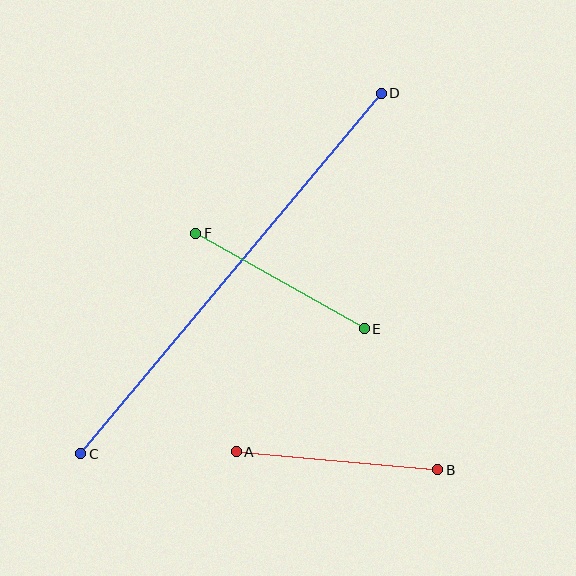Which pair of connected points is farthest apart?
Points C and D are farthest apart.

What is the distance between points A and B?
The distance is approximately 202 pixels.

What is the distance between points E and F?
The distance is approximately 194 pixels.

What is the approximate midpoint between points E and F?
The midpoint is at approximately (280, 281) pixels.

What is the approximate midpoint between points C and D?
The midpoint is at approximately (231, 274) pixels.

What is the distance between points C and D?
The distance is approximately 470 pixels.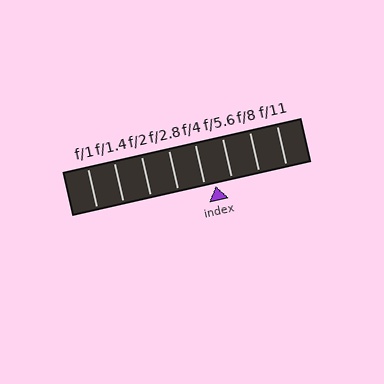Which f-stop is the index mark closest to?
The index mark is closest to f/4.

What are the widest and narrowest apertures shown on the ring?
The widest aperture shown is f/1 and the narrowest is f/11.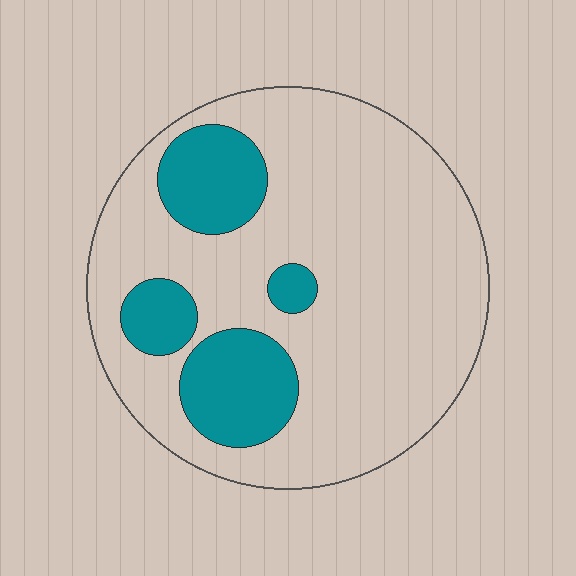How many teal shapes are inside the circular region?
4.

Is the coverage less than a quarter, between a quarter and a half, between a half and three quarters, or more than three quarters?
Less than a quarter.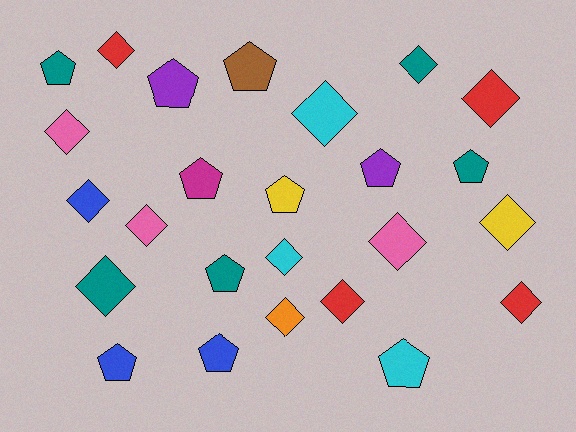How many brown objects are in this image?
There is 1 brown object.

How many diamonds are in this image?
There are 14 diamonds.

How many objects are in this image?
There are 25 objects.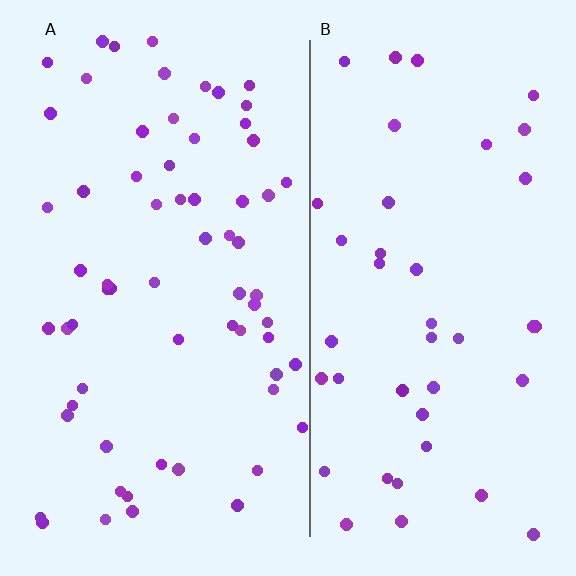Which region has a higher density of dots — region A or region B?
A (the left).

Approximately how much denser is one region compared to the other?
Approximately 1.5× — region A over region B.